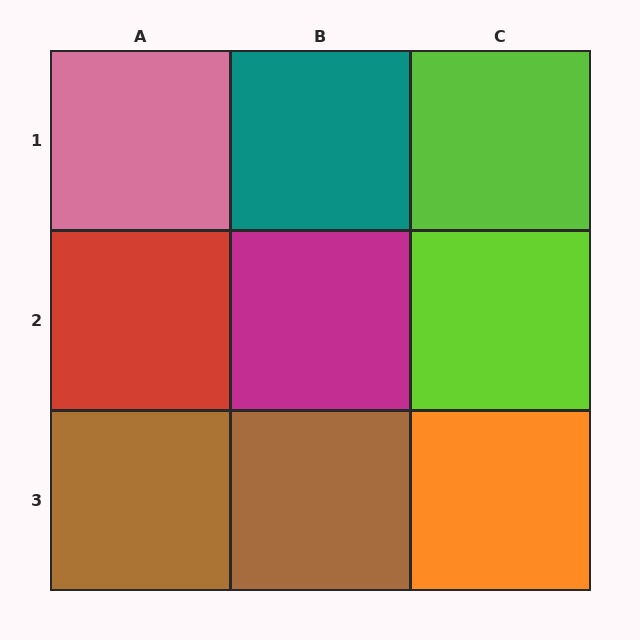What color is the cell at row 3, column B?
Brown.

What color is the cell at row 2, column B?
Magenta.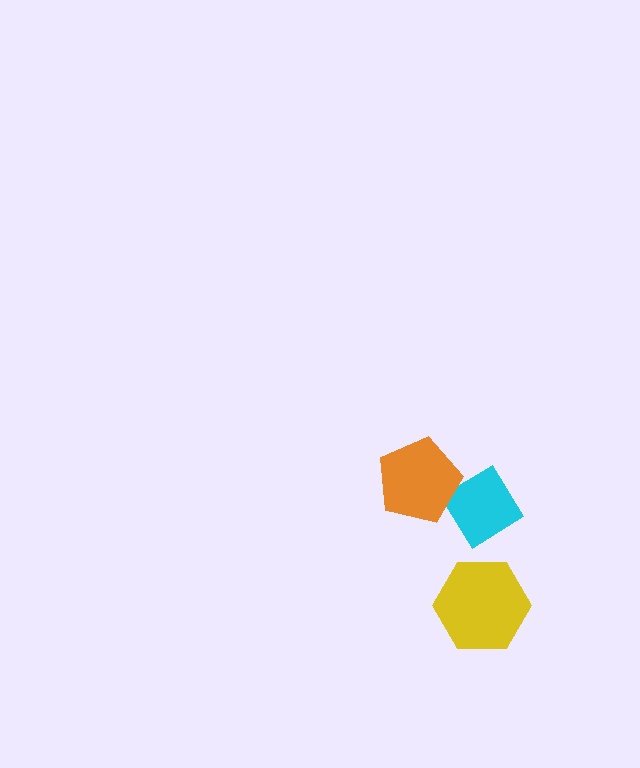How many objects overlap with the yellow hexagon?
0 objects overlap with the yellow hexagon.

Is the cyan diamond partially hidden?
Yes, it is partially covered by another shape.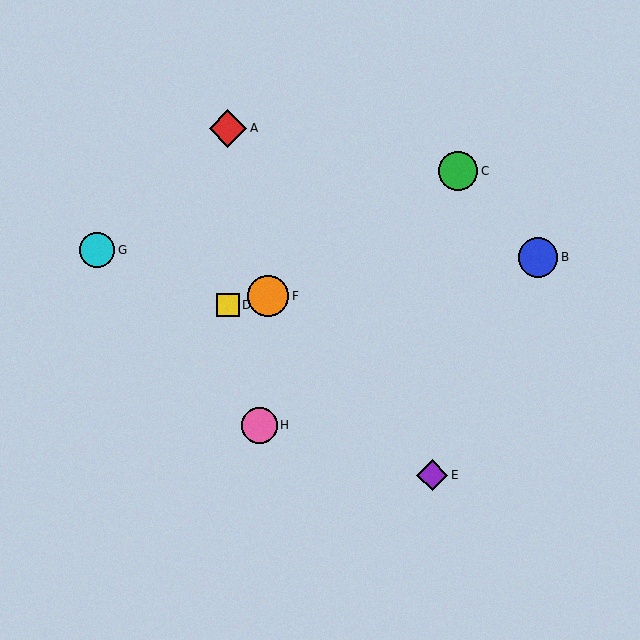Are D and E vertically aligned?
No, D is at x≈228 and E is at x≈432.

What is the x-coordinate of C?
Object C is at x≈458.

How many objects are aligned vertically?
2 objects (A, D) are aligned vertically.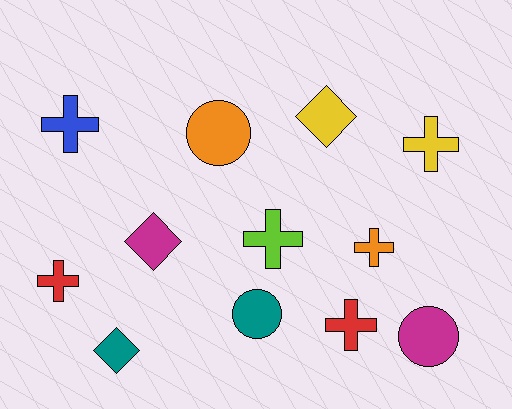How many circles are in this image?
There are 3 circles.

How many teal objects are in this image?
There are 2 teal objects.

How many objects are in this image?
There are 12 objects.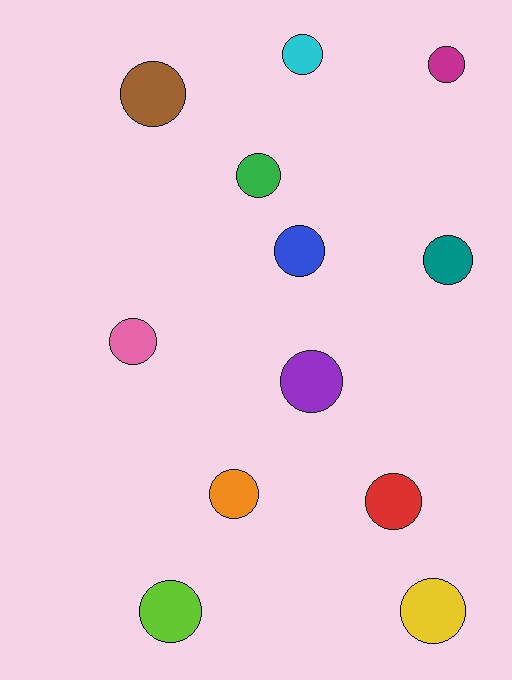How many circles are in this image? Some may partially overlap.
There are 12 circles.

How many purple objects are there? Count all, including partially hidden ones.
There is 1 purple object.